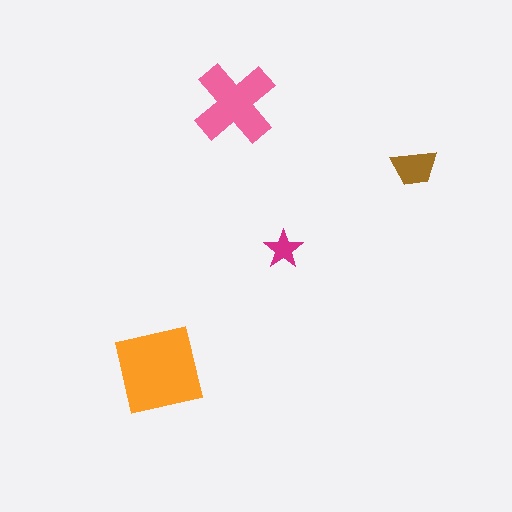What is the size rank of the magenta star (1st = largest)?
4th.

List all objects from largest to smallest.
The orange square, the pink cross, the brown trapezoid, the magenta star.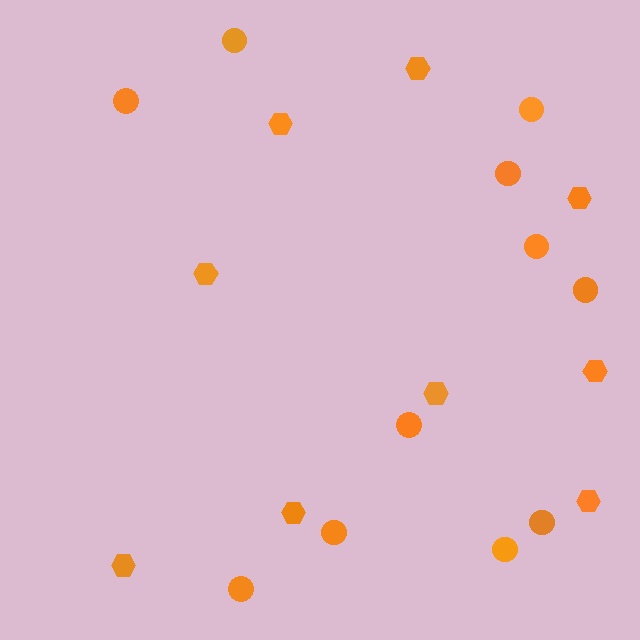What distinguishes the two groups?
There are 2 groups: one group of circles (11) and one group of hexagons (9).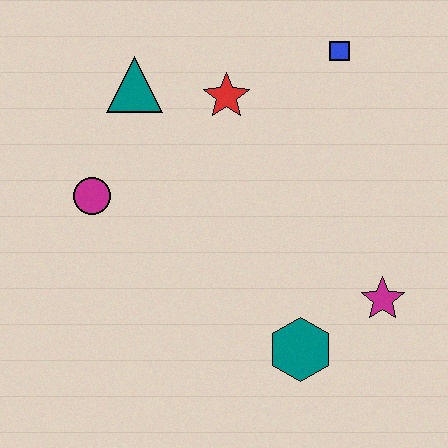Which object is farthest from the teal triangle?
The magenta star is farthest from the teal triangle.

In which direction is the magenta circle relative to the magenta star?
The magenta circle is to the left of the magenta star.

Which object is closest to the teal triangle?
The red star is closest to the teal triangle.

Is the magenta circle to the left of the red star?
Yes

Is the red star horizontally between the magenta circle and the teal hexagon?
Yes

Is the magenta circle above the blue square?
No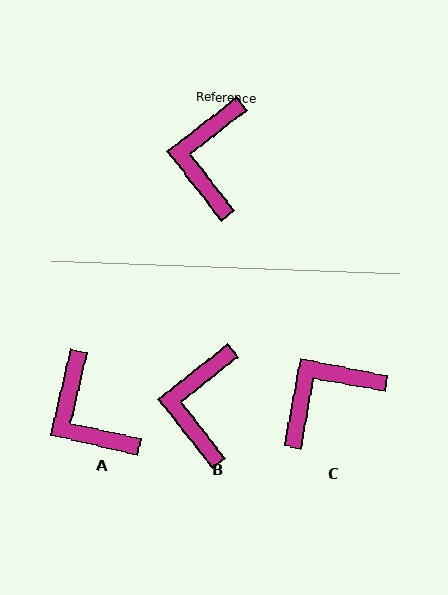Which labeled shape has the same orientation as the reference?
B.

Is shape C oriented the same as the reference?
No, it is off by about 49 degrees.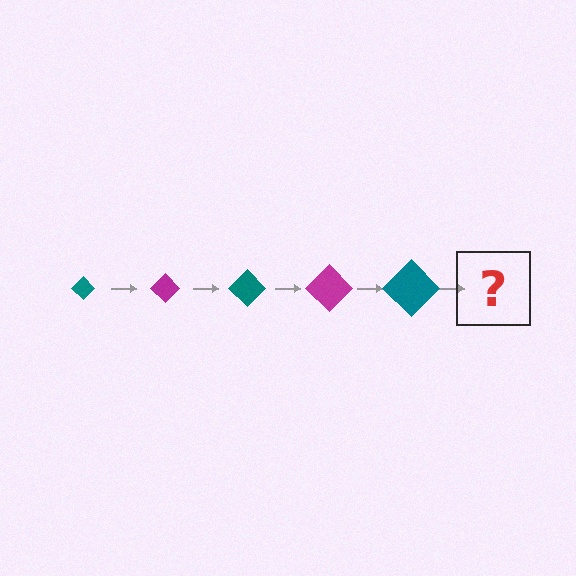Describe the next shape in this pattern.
It should be a magenta diamond, larger than the previous one.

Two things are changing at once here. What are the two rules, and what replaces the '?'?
The two rules are that the diamond grows larger each step and the color cycles through teal and magenta. The '?' should be a magenta diamond, larger than the previous one.